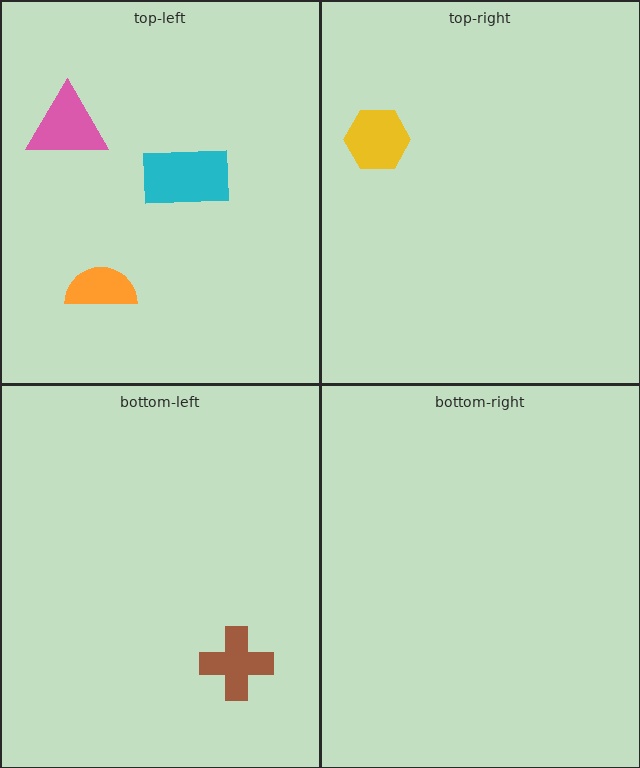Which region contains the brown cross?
The bottom-left region.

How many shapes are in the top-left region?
3.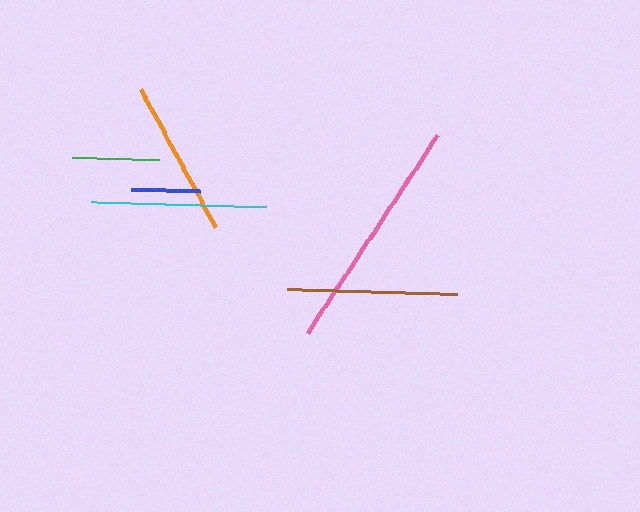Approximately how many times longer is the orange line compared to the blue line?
The orange line is approximately 2.3 times the length of the blue line.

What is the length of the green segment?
The green segment is approximately 88 pixels long.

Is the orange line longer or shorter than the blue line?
The orange line is longer than the blue line.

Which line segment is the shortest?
The blue line is the shortest at approximately 69 pixels.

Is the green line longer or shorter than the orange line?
The orange line is longer than the green line.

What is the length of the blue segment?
The blue segment is approximately 69 pixels long.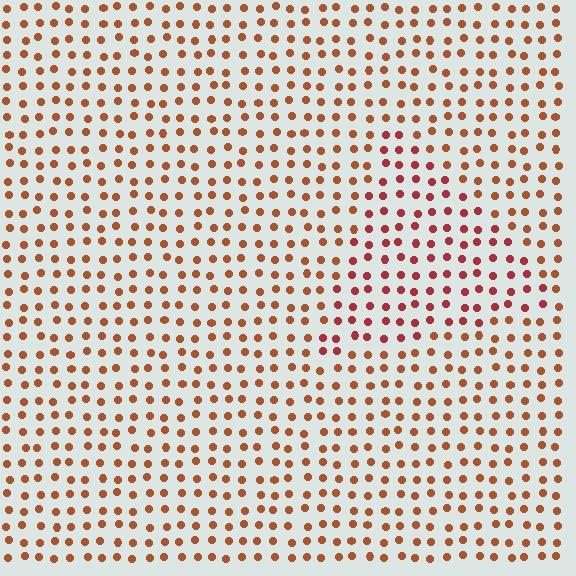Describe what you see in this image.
The image is filled with small brown elements in a uniform arrangement. A triangle-shaped region is visible where the elements are tinted to a slightly different hue, forming a subtle color boundary.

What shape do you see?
I see a triangle.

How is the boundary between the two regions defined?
The boundary is defined purely by a slight shift in hue (about 24 degrees). Spacing, size, and orientation are identical on both sides.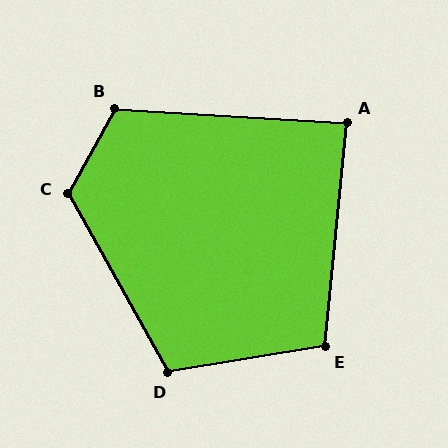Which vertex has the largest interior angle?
C, at approximately 122 degrees.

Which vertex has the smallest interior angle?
A, at approximately 88 degrees.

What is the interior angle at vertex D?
Approximately 110 degrees (obtuse).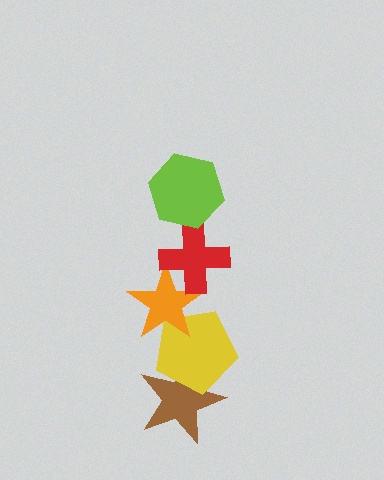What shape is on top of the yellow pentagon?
The orange star is on top of the yellow pentagon.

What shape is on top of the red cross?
The lime hexagon is on top of the red cross.